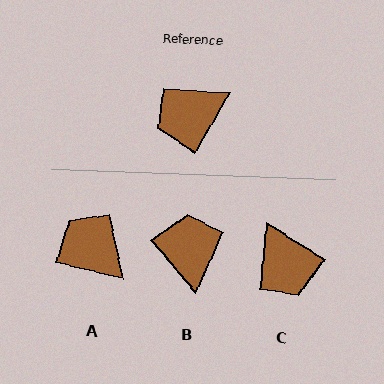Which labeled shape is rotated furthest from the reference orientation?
B, about 110 degrees away.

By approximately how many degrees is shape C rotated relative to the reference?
Approximately 88 degrees counter-clockwise.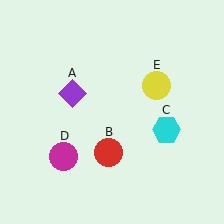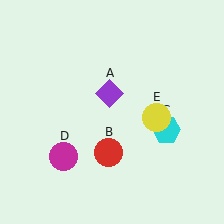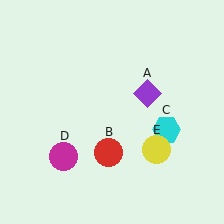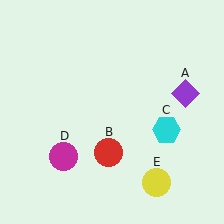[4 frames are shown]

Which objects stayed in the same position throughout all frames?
Red circle (object B) and cyan hexagon (object C) and magenta circle (object D) remained stationary.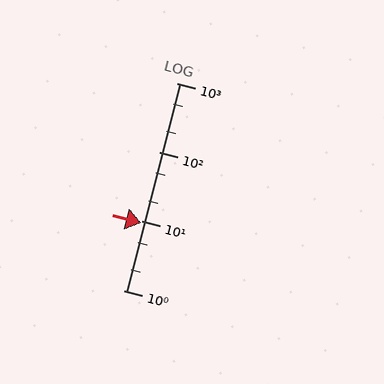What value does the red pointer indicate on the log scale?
The pointer indicates approximately 9.3.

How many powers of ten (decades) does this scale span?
The scale spans 3 decades, from 1 to 1000.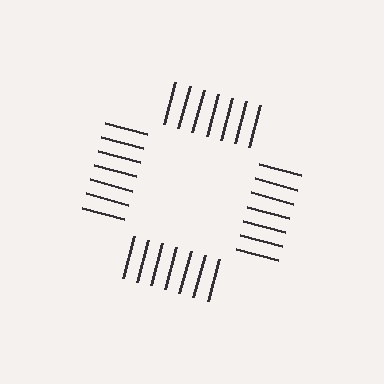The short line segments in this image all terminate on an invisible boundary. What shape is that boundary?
An illusory square — the line segments terminate on its edges but no continuous stroke is drawn.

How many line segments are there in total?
28 — 7 along each of the 4 edges.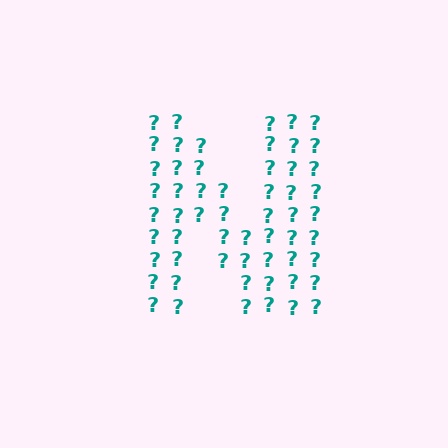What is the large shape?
The large shape is the letter N.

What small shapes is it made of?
It is made of small question marks.